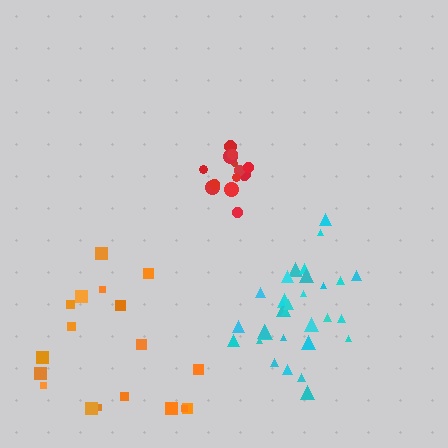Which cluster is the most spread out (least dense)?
Orange.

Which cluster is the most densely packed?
Red.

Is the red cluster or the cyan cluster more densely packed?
Red.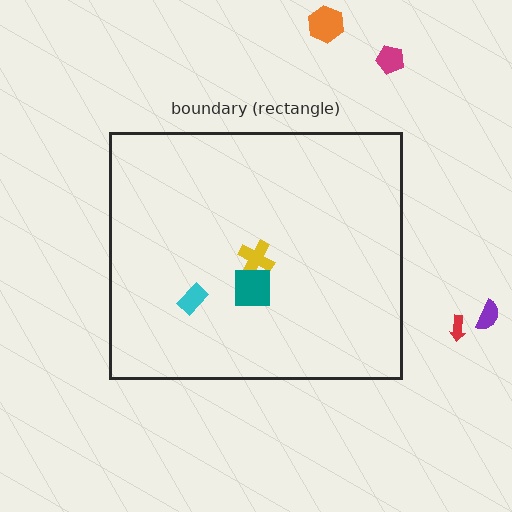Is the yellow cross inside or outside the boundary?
Inside.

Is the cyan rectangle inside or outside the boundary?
Inside.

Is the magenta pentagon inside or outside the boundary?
Outside.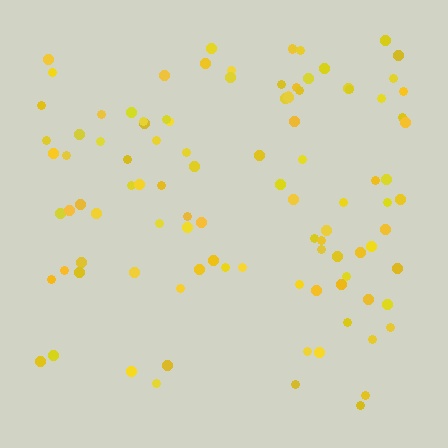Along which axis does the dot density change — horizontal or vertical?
Vertical.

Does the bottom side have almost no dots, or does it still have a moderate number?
Still a moderate number, just noticeably fewer than the top.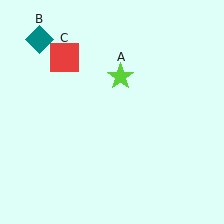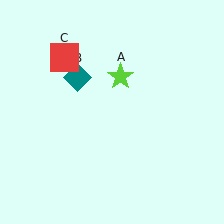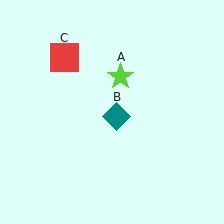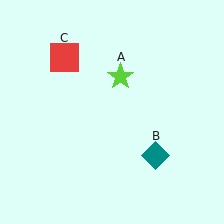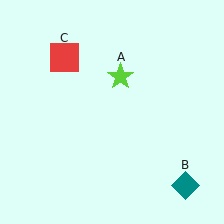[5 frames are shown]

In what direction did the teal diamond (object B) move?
The teal diamond (object B) moved down and to the right.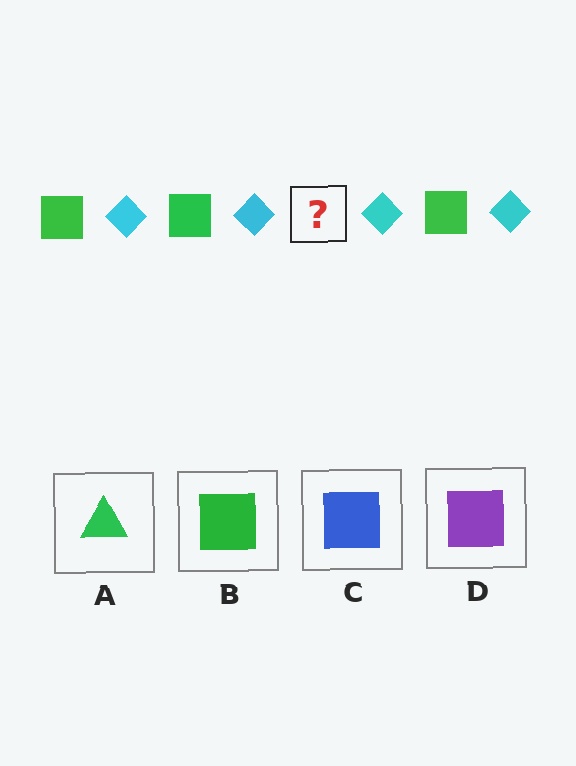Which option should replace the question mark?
Option B.